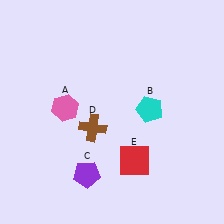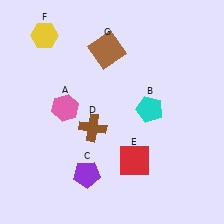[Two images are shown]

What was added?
A yellow hexagon (F), a brown square (G) were added in Image 2.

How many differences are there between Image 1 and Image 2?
There are 2 differences between the two images.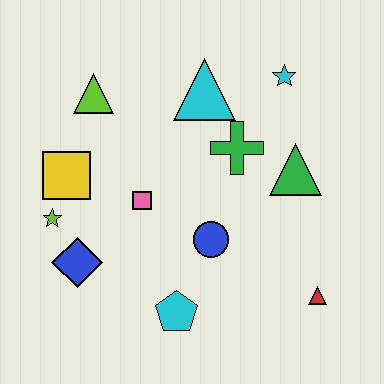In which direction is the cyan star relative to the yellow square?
The cyan star is to the right of the yellow square.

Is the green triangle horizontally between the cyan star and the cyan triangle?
No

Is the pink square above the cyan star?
No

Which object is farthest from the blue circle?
The lime triangle is farthest from the blue circle.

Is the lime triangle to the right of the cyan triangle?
No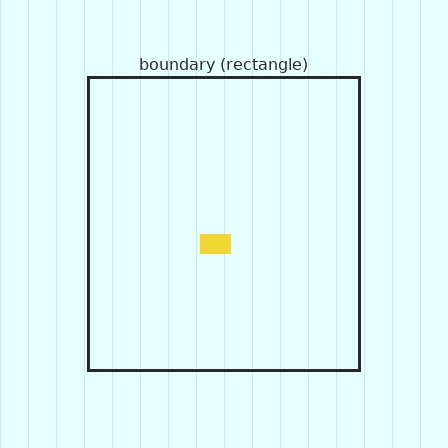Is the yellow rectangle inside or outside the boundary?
Inside.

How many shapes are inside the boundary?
1 inside, 0 outside.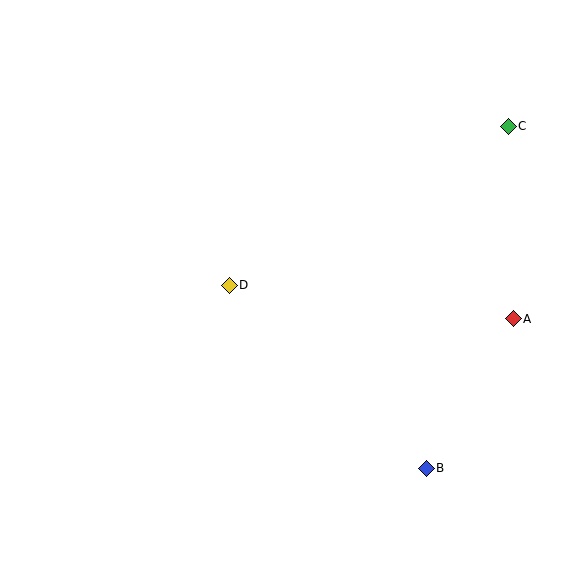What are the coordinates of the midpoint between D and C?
The midpoint between D and C is at (369, 206).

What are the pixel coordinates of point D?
Point D is at (229, 285).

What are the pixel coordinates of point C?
Point C is at (508, 126).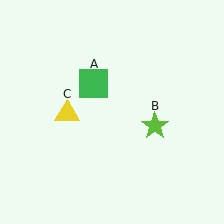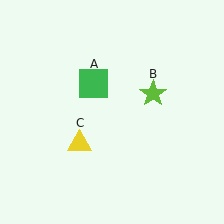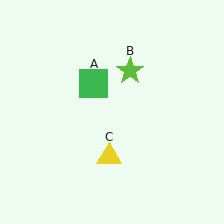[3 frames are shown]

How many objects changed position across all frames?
2 objects changed position: lime star (object B), yellow triangle (object C).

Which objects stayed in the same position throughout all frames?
Green square (object A) remained stationary.